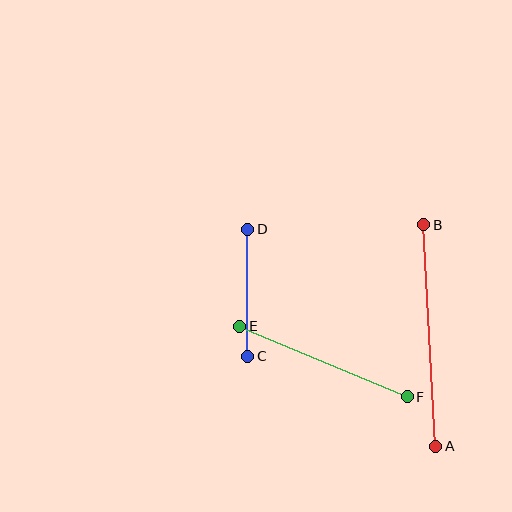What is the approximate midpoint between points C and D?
The midpoint is at approximately (248, 293) pixels.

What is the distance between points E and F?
The distance is approximately 182 pixels.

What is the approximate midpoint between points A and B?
The midpoint is at approximately (430, 335) pixels.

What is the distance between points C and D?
The distance is approximately 127 pixels.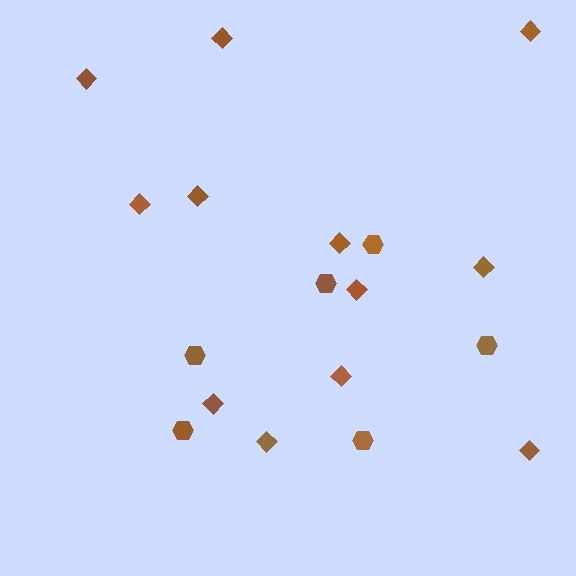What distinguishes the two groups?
There are 2 groups: one group of hexagons (6) and one group of diamonds (12).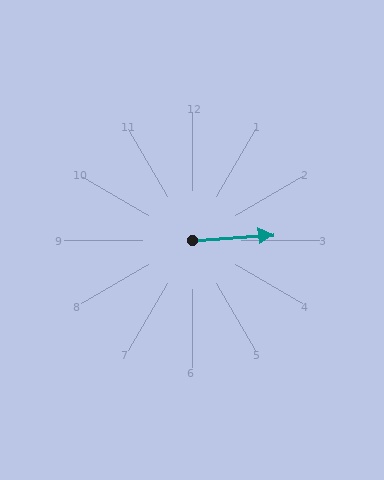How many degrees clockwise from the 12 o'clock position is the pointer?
Approximately 86 degrees.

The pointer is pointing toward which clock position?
Roughly 3 o'clock.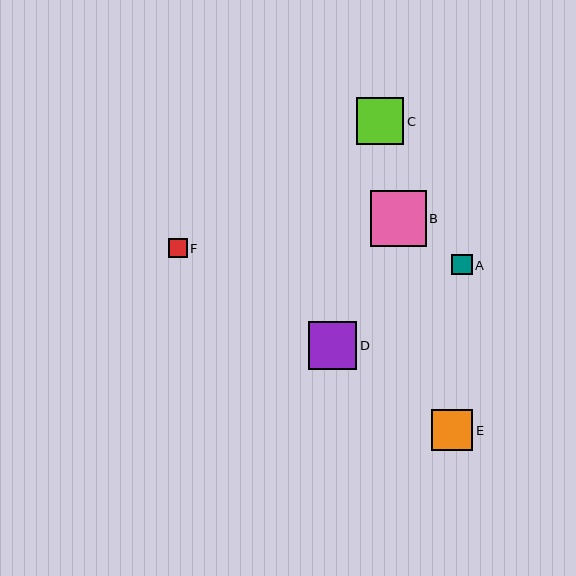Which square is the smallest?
Square F is the smallest with a size of approximately 19 pixels.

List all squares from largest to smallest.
From largest to smallest: B, D, C, E, A, F.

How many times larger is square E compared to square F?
Square E is approximately 2.2 times the size of square F.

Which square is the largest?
Square B is the largest with a size of approximately 56 pixels.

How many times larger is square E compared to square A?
Square E is approximately 2.0 times the size of square A.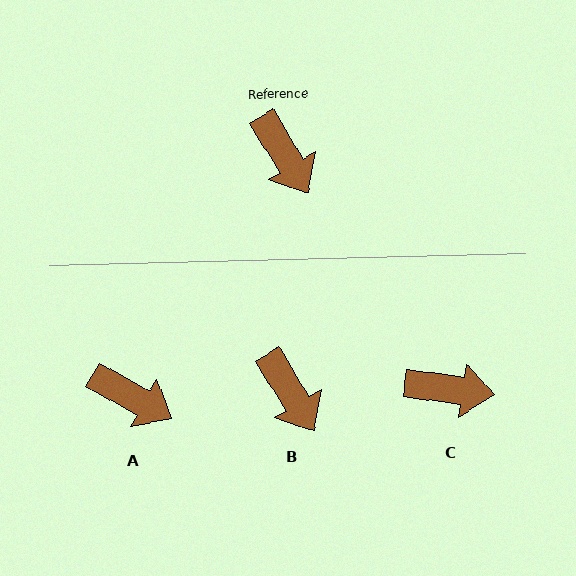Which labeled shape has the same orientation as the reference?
B.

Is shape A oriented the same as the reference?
No, it is off by about 30 degrees.